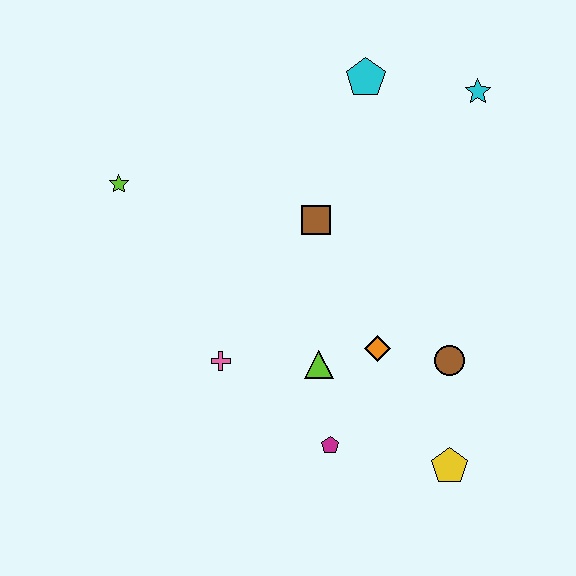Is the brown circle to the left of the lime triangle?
No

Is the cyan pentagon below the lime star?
No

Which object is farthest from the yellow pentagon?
The lime star is farthest from the yellow pentagon.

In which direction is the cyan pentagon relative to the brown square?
The cyan pentagon is above the brown square.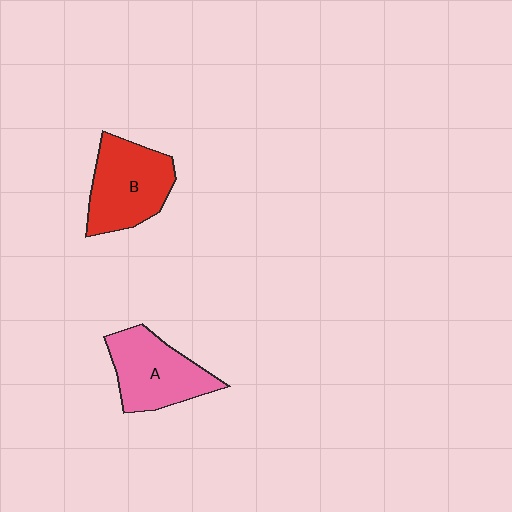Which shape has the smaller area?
Shape A (pink).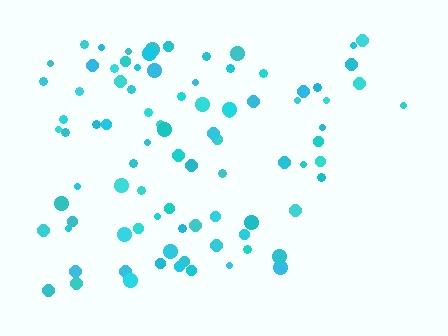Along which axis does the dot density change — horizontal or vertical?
Horizontal.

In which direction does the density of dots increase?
From right to left, with the left side densest.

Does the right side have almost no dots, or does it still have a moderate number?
Still a moderate number, just noticeably fewer than the left.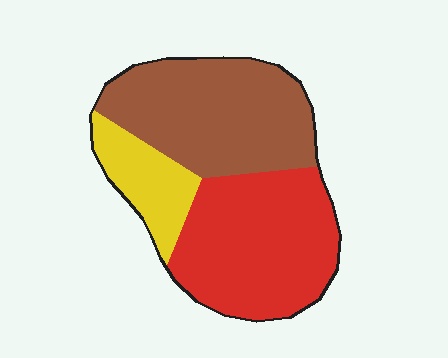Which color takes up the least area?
Yellow, at roughly 15%.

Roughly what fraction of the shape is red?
Red covers around 45% of the shape.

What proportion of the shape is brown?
Brown covers 42% of the shape.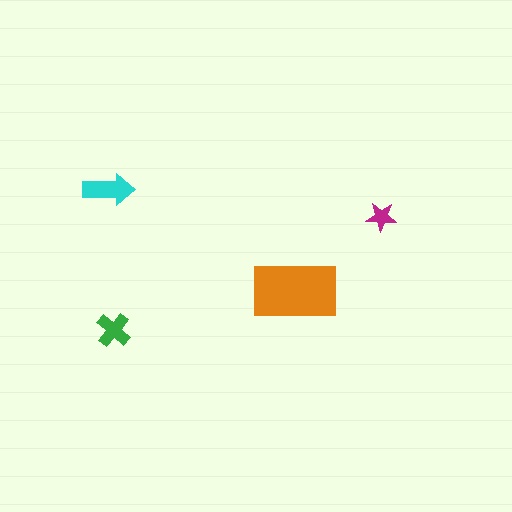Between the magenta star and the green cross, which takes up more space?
The green cross.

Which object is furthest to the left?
The cyan arrow is leftmost.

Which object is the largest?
The orange rectangle.